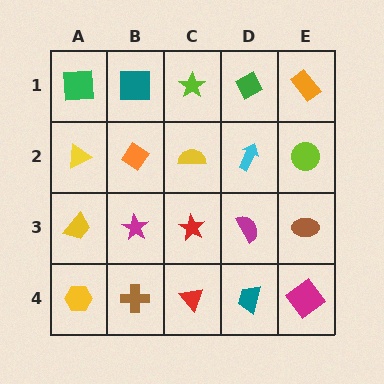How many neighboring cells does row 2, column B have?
4.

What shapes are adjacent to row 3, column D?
A cyan arrow (row 2, column D), a teal trapezoid (row 4, column D), a red star (row 3, column C), a brown ellipse (row 3, column E).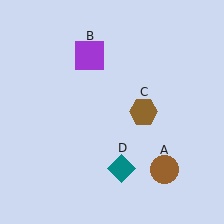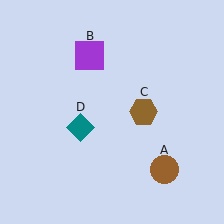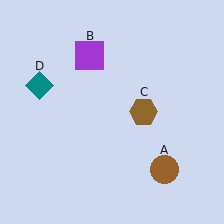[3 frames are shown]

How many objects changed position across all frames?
1 object changed position: teal diamond (object D).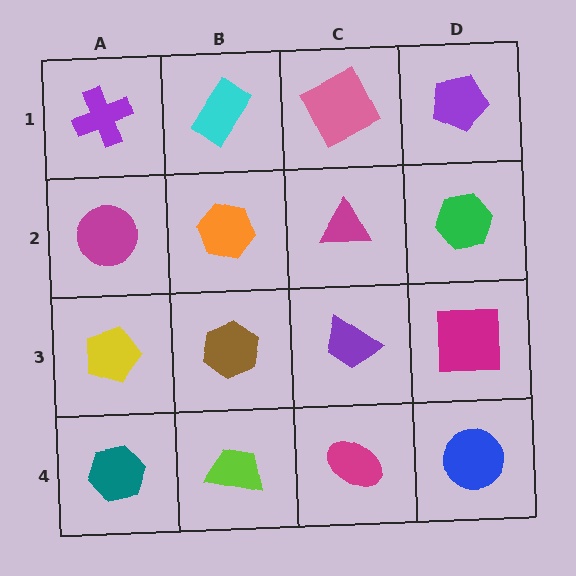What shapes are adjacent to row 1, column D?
A green hexagon (row 2, column D), a pink square (row 1, column C).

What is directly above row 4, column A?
A yellow pentagon.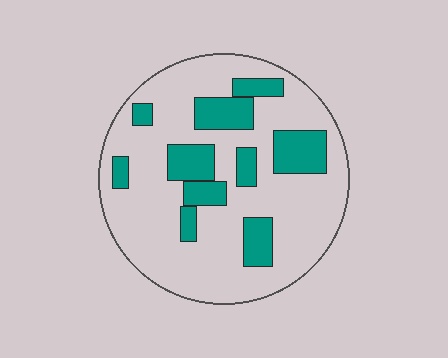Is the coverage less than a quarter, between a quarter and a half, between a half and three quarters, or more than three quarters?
Less than a quarter.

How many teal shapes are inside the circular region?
10.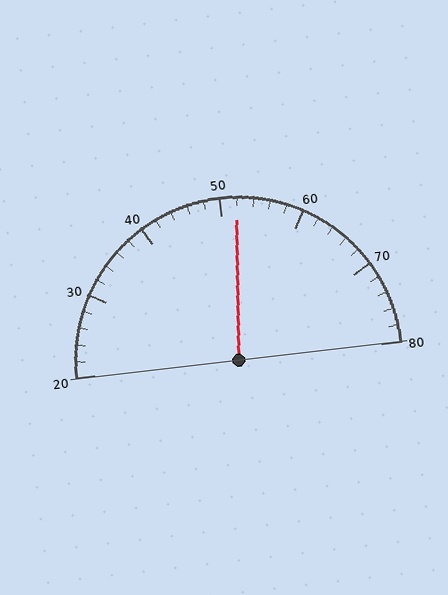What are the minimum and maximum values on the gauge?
The gauge ranges from 20 to 80.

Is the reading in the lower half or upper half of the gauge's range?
The reading is in the upper half of the range (20 to 80).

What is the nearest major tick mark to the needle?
The nearest major tick mark is 50.